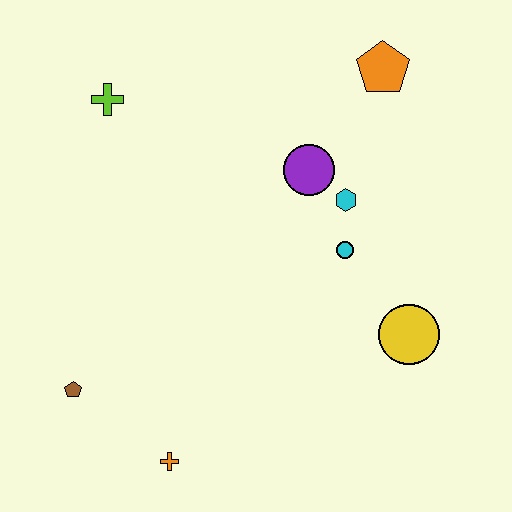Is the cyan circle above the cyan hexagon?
No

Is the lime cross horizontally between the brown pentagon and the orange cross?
Yes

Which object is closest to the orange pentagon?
The purple circle is closest to the orange pentagon.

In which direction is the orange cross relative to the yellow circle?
The orange cross is to the left of the yellow circle.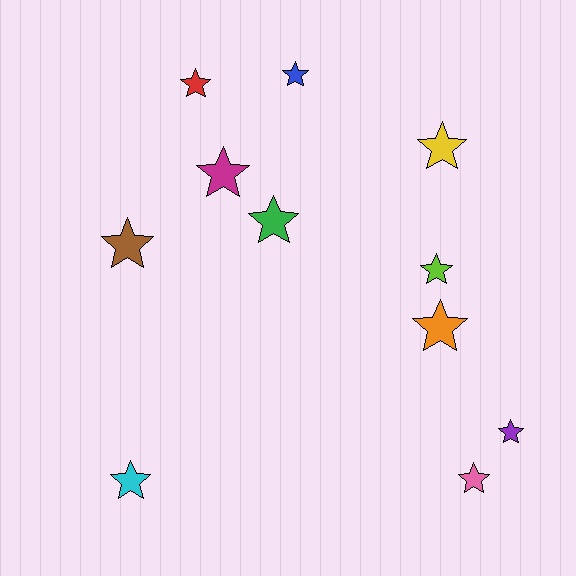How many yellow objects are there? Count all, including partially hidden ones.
There is 1 yellow object.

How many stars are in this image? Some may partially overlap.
There are 11 stars.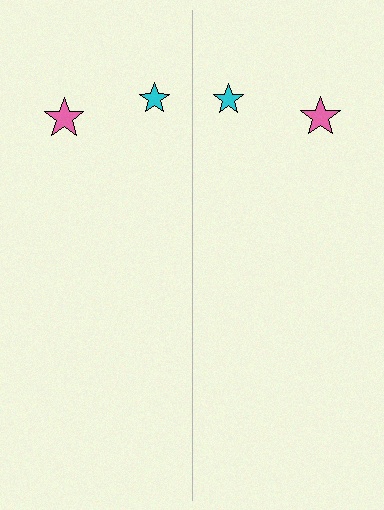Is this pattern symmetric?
Yes, this pattern has bilateral (reflection) symmetry.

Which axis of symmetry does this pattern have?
The pattern has a vertical axis of symmetry running through the center of the image.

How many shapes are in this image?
There are 4 shapes in this image.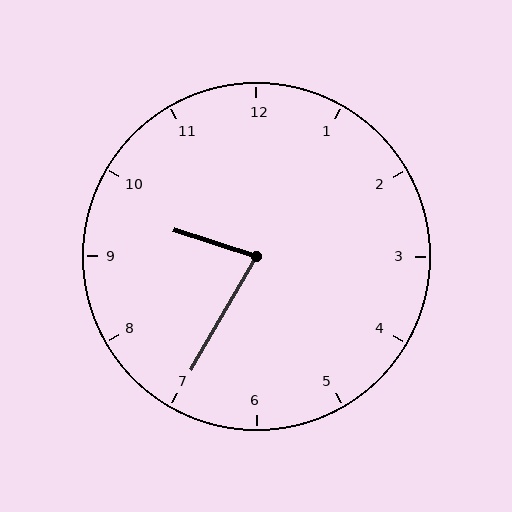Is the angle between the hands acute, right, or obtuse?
It is acute.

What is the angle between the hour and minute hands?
Approximately 78 degrees.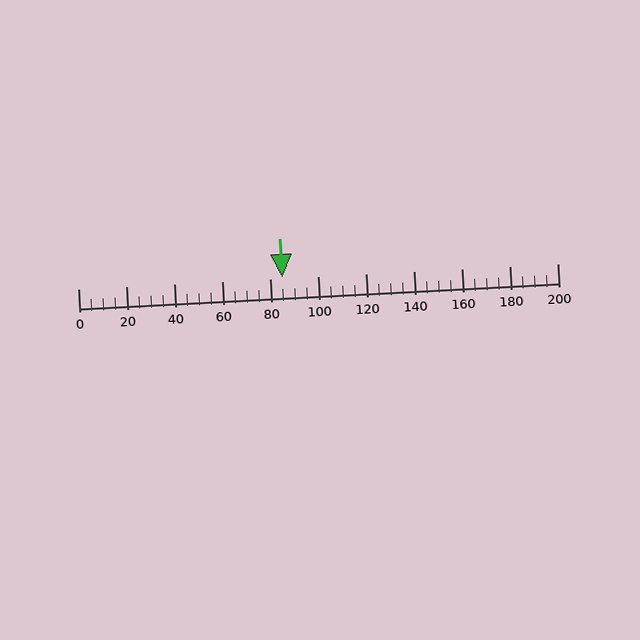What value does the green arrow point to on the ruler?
The green arrow points to approximately 85.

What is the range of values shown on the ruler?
The ruler shows values from 0 to 200.